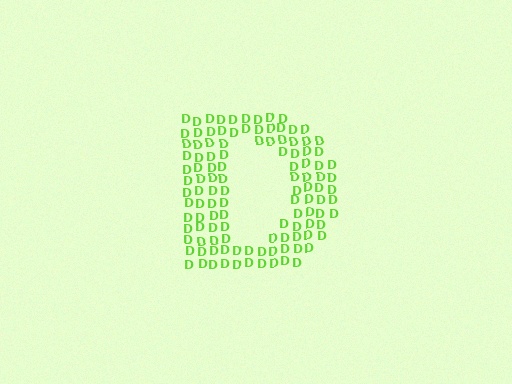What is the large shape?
The large shape is the letter D.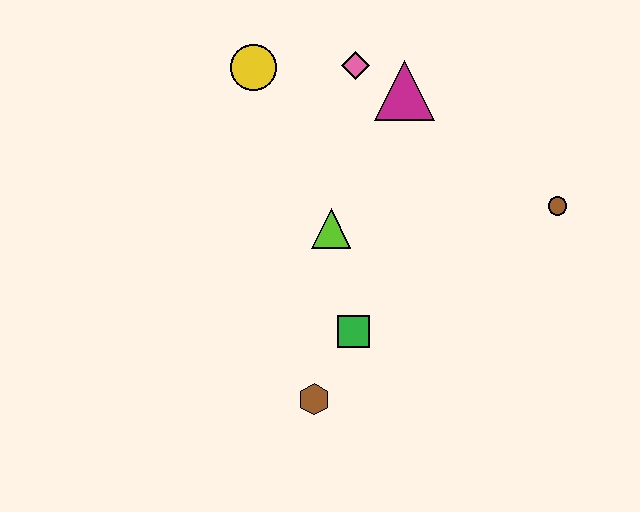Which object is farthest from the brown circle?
The yellow circle is farthest from the brown circle.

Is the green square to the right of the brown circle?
No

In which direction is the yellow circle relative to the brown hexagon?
The yellow circle is above the brown hexagon.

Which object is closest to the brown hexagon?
The green square is closest to the brown hexagon.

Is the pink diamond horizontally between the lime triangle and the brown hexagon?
No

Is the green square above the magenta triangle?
No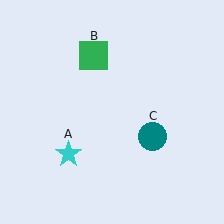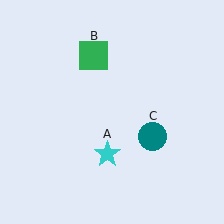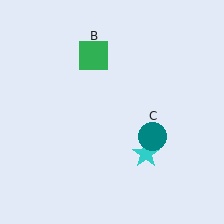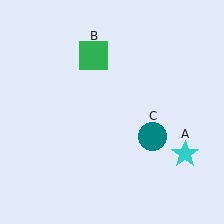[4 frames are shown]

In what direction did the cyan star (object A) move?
The cyan star (object A) moved right.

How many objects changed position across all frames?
1 object changed position: cyan star (object A).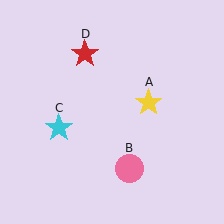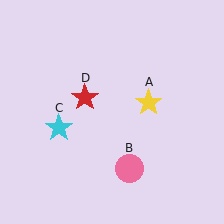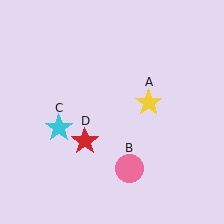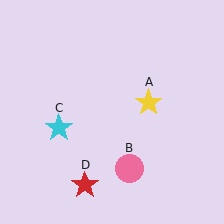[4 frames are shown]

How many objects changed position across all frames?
1 object changed position: red star (object D).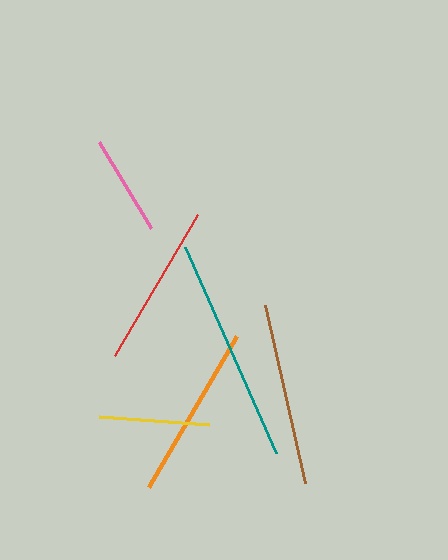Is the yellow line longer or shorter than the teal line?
The teal line is longer than the yellow line.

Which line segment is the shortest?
The pink line is the shortest at approximately 101 pixels.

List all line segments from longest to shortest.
From longest to shortest: teal, brown, orange, red, yellow, pink.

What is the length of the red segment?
The red segment is approximately 164 pixels long.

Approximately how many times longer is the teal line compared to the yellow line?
The teal line is approximately 2.0 times the length of the yellow line.